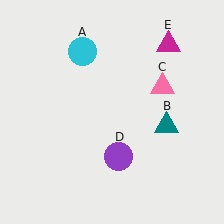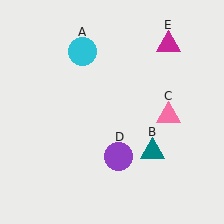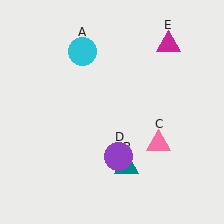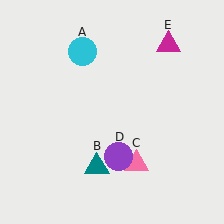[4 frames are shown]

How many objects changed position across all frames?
2 objects changed position: teal triangle (object B), pink triangle (object C).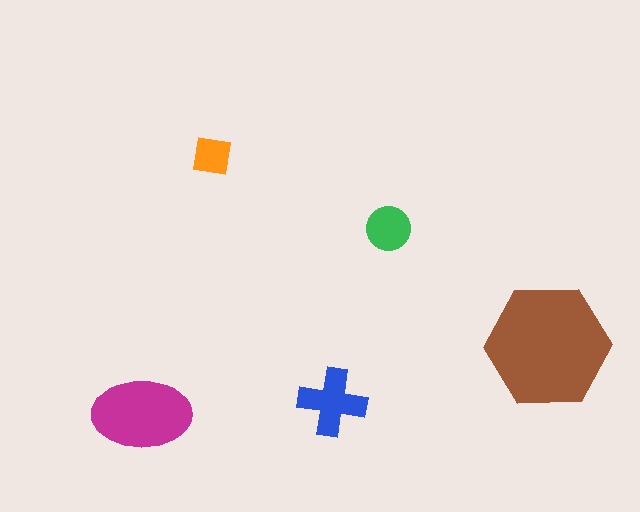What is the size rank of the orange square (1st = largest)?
5th.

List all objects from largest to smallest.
The brown hexagon, the magenta ellipse, the blue cross, the green circle, the orange square.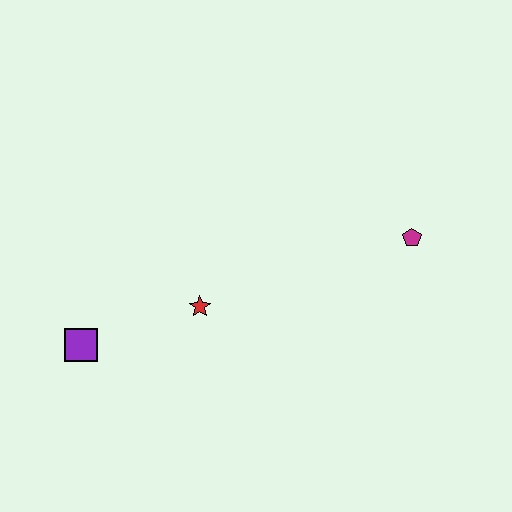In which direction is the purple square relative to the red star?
The purple square is to the left of the red star.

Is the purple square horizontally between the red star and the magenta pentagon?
No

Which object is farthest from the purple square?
The magenta pentagon is farthest from the purple square.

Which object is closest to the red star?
The purple square is closest to the red star.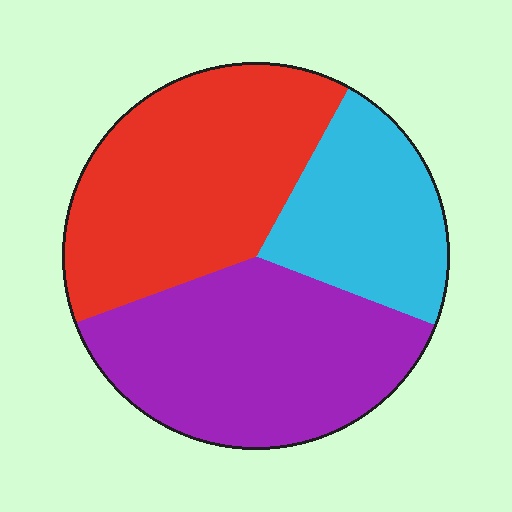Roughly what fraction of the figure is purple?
Purple covers 38% of the figure.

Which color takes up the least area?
Cyan, at roughly 25%.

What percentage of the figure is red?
Red covers about 40% of the figure.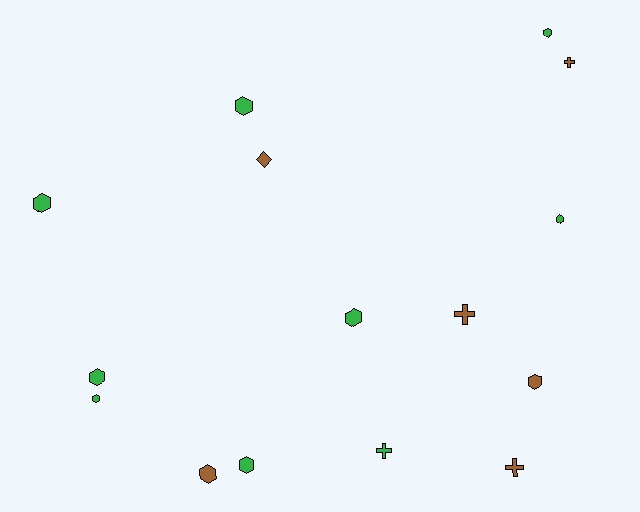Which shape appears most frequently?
Hexagon, with 10 objects.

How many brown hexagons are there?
There are 2 brown hexagons.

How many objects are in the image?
There are 15 objects.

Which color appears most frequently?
Green, with 9 objects.